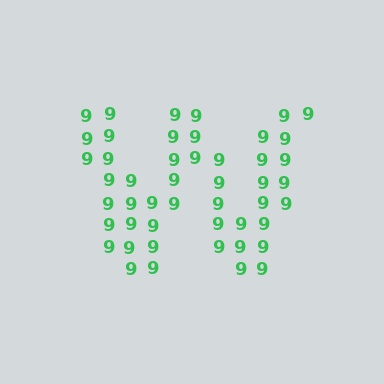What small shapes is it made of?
It is made of small digit 9's.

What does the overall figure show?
The overall figure shows the letter W.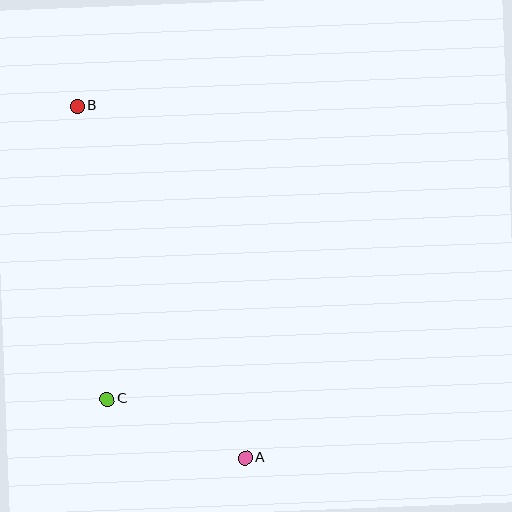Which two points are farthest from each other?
Points A and B are farthest from each other.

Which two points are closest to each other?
Points A and C are closest to each other.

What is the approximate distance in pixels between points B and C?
The distance between B and C is approximately 295 pixels.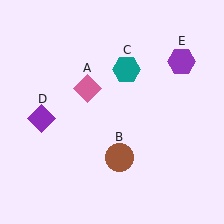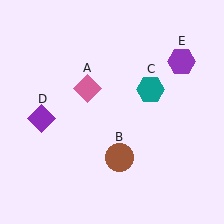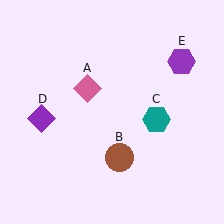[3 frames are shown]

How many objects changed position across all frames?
1 object changed position: teal hexagon (object C).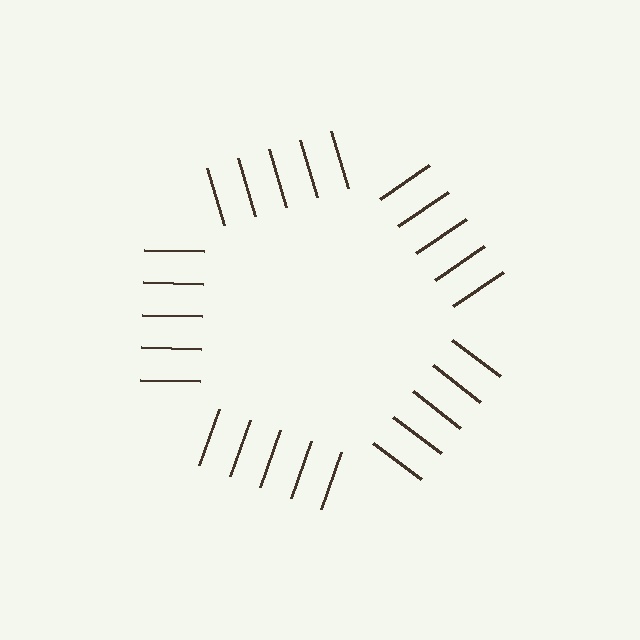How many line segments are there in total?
25 — 5 along each of the 5 edges.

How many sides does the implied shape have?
5 sides — the line-ends trace a pentagon.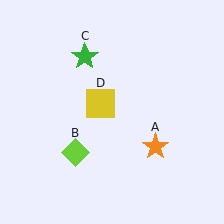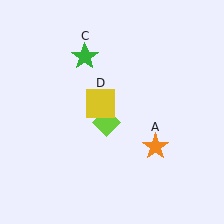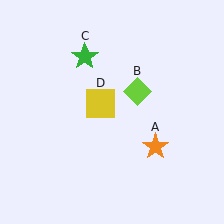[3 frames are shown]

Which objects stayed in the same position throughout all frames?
Orange star (object A) and green star (object C) and yellow square (object D) remained stationary.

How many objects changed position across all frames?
1 object changed position: lime diamond (object B).